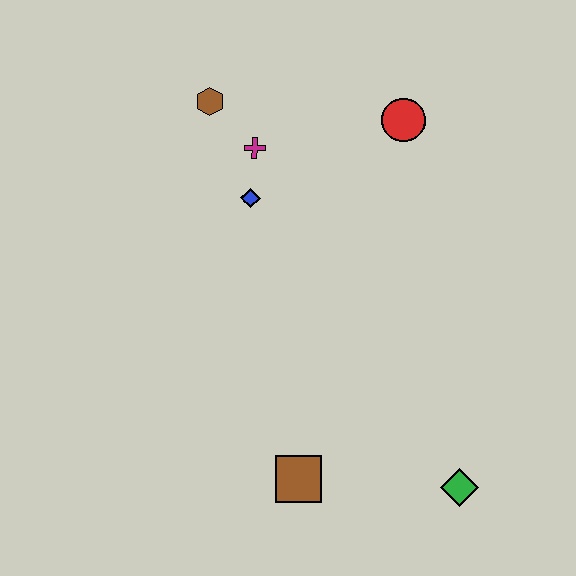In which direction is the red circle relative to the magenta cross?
The red circle is to the right of the magenta cross.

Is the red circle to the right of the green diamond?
No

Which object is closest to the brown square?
The green diamond is closest to the brown square.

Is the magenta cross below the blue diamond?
No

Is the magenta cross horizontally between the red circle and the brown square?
No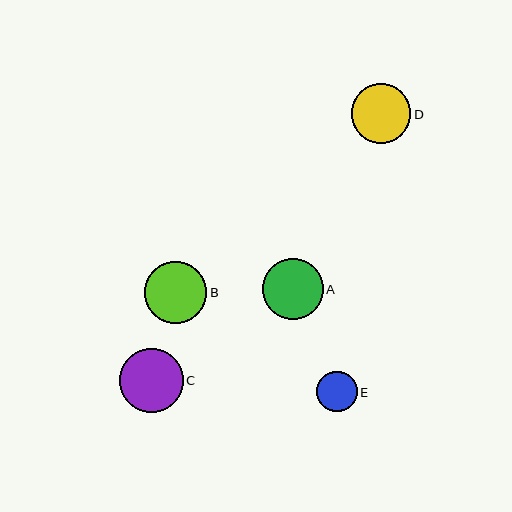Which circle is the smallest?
Circle E is the smallest with a size of approximately 41 pixels.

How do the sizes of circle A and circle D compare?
Circle A and circle D are approximately the same size.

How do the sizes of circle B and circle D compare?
Circle B and circle D are approximately the same size.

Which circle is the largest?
Circle C is the largest with a size of approximately 64 pixels.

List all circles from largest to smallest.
From largest to smallest: C, B, A, D, E.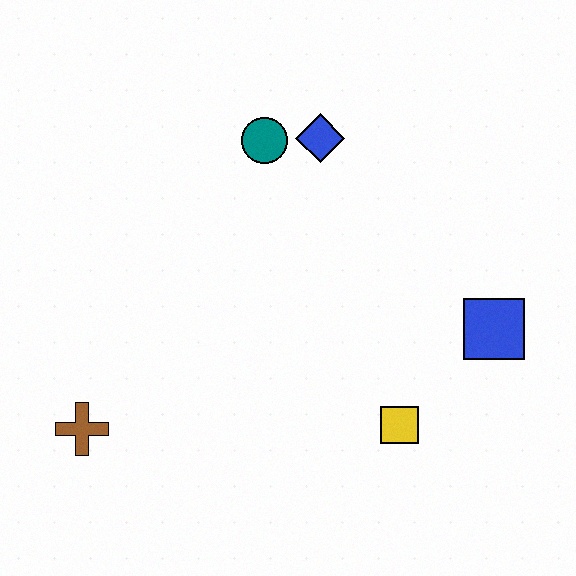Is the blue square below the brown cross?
No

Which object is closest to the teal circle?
The blue diamond is closest to the teal circle.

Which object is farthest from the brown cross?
The blue square is farthest from the brown cross.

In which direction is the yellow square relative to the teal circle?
The yellow square is below the teal circle.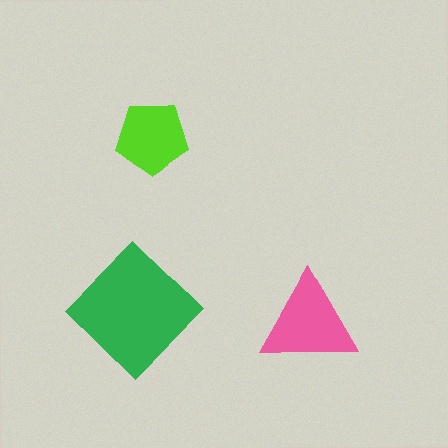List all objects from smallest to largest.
The lime pentagon, the pink triangle, the green diamond.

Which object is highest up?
The lime pentagon is topmost.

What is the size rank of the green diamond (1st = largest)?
1st.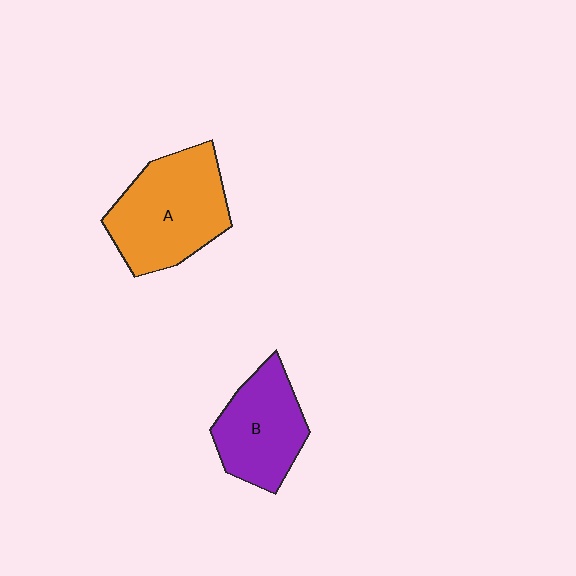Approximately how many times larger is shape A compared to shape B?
Approximately 1.3 times.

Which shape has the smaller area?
Shape B (purple).